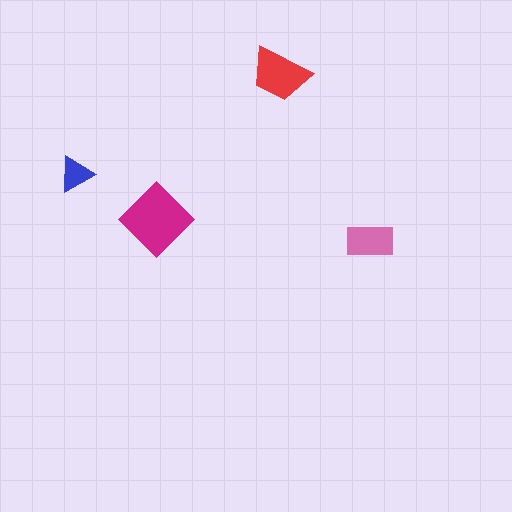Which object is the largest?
The magenta diamond.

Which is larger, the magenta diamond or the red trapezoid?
The magenta diamond.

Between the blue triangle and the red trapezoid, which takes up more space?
The red trapezoid.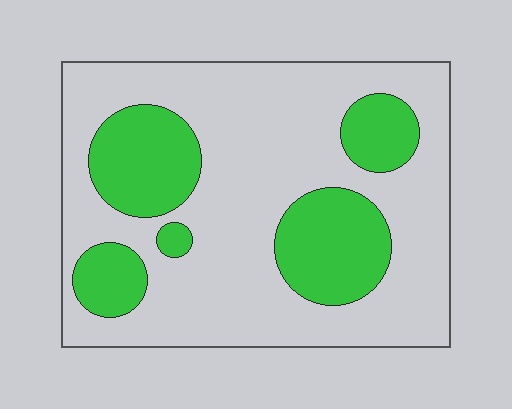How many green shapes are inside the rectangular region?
5.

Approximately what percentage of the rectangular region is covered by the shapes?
Approximately 30%.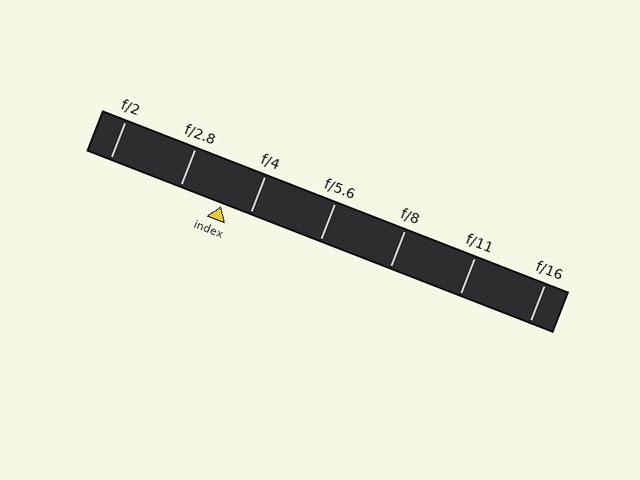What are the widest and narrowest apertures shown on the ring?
The widest aperture shown is f/2 and the narrowest is f/16.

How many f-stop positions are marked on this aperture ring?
There are 7 f-stop positions marked.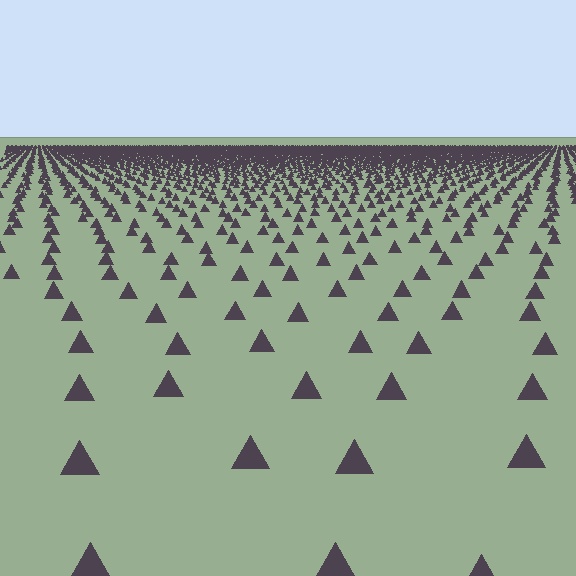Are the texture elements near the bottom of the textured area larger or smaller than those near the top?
Larger. Near the bottom, elements are closer to the viewer and appear at a bigger on-screen size.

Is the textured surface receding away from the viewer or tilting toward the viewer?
The surface is receding away from the viewer. Texture elements get smaller and denser toward the top.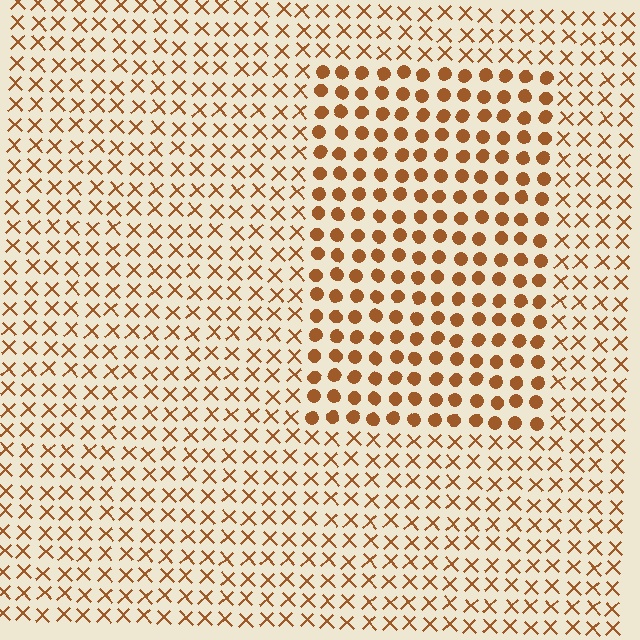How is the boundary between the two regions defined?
The boundary is defined by a change in element shape: circles inside vs. X marks outside. All elements share the same color and spacing.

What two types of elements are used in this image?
The image uses circles inside the rectangle region and X marks outside it.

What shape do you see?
I see a rectangle.